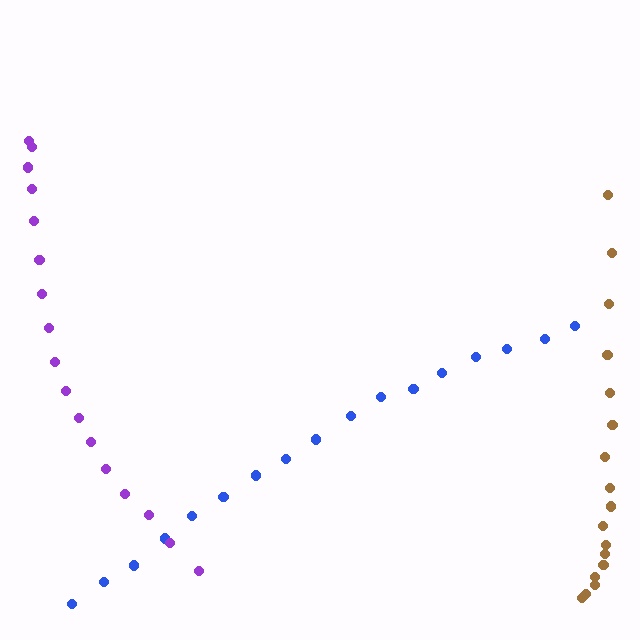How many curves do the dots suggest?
There are 3 distinct paths.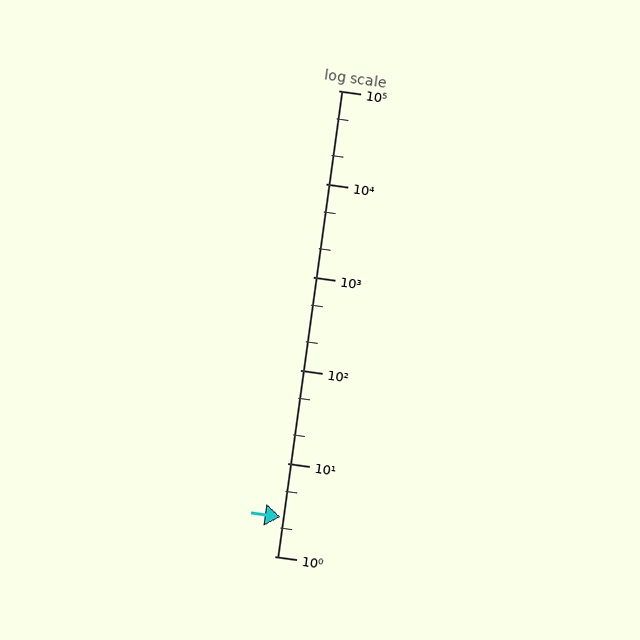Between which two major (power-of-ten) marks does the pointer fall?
The pointer is between 1 and 10.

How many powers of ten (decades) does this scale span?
The scale spans 5 decades, from 1 to 100000.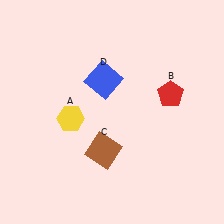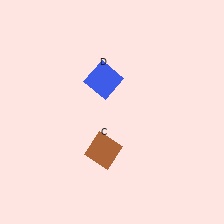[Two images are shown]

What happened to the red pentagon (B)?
The red pentagon (B) was removed in Image 2. It was in the top-right area of Image 1.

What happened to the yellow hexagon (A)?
The yellow hexagon (A) was removed in Image 2. It was in the bottom-left area of Image 1.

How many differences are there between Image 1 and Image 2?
There are 2 differences between the two images.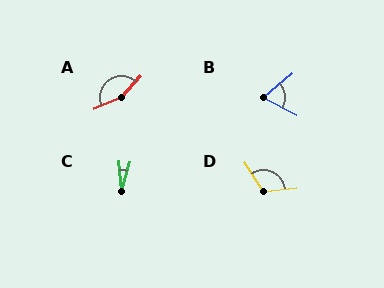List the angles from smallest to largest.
C (20°), B (67°), D (116°), A (155°).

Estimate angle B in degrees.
Approximately 67 degrees.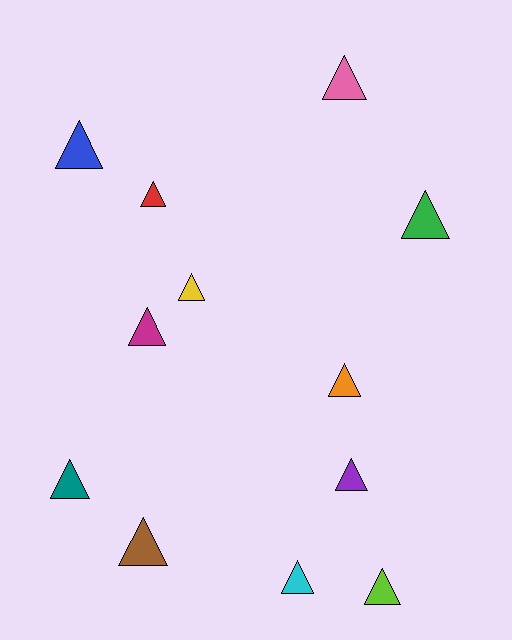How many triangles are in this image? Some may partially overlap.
There are 12 triangles.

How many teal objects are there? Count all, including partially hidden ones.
There is 1 teal object.